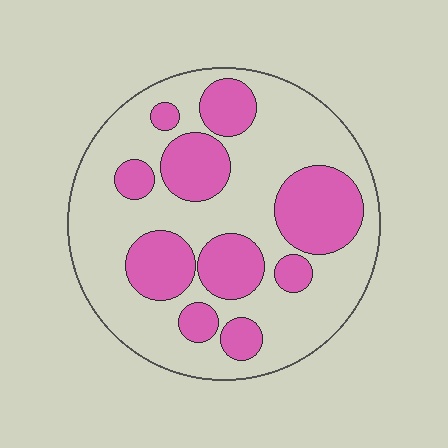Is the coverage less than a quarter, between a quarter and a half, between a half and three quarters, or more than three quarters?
Between a quarter and a half.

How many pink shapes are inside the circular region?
10.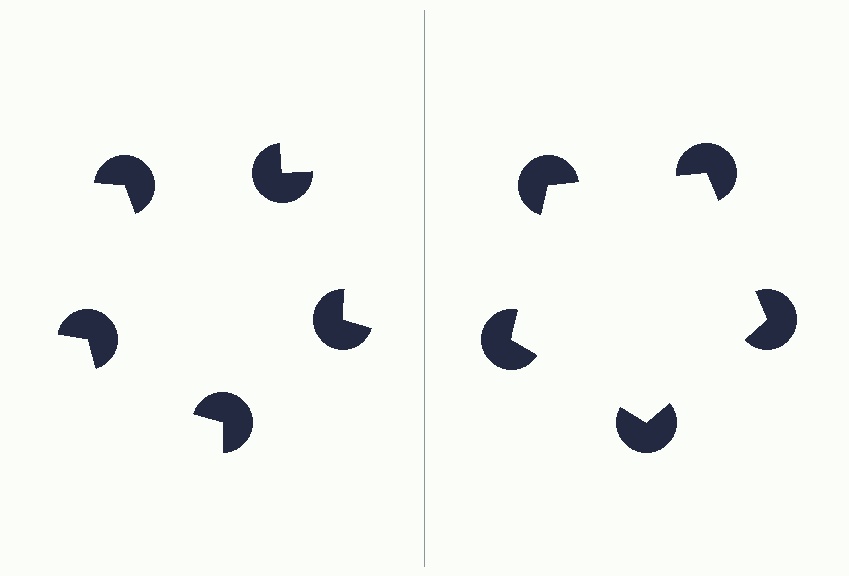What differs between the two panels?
The pac-man discs are positioned identically on both sides; only the wedge orientations differ. On the right they align to a pentagon; on the left they are misaligned.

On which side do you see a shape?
An illusory pentagon appears on the right side. On the left side the wedge cuts are rotated, so no coherent shape forms.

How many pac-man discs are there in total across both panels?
10 — 5 on each side.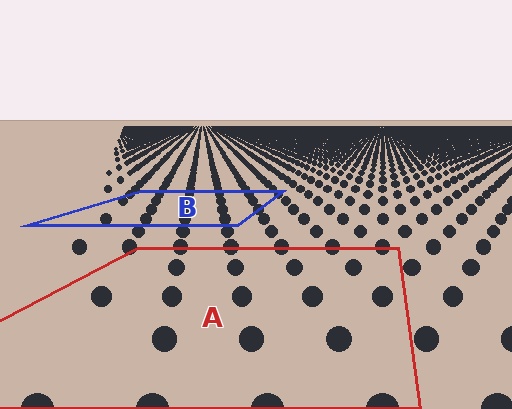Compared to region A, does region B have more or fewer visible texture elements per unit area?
Region B has more texture elements per unit area — they are packed more densely because it is farther away.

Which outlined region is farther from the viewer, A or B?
Region B is farther from the viewer — the texture elements inside it appear smaller and more densely packed.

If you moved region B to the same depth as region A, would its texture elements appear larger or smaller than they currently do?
They would appear larger. At a closer depth, the same texture elements are projected at a bigger on-screen size.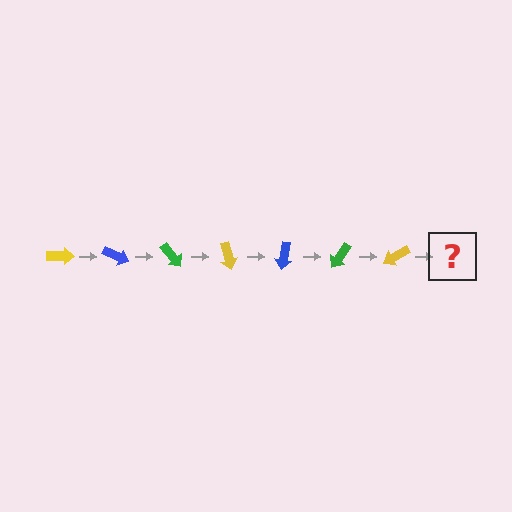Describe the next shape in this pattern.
It should be a blue arrow, rotated 175 degrees from the start.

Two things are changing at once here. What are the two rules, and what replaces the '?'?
The two rules are that it rotates 25 degrees each step and the color cycles through yellow, blue, and green. The '?' should be a blue arrow, rotated 175 degrees from the start.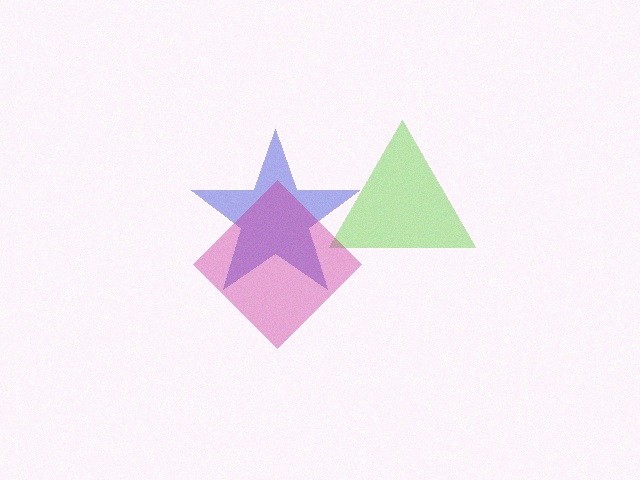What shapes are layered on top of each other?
The layered shapes are: a blue star, a lime triangle, a magenta diamond.